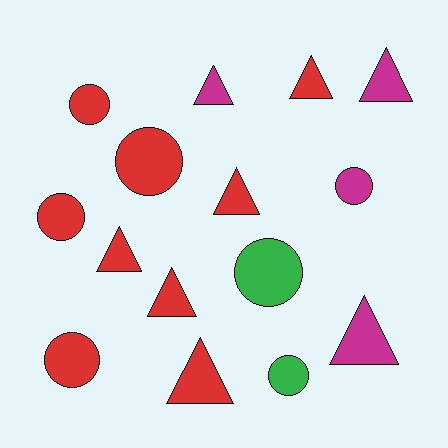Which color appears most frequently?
Red, with 9 objects.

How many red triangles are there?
There are 5 red triangles.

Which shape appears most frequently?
Triangle, with 8 objects.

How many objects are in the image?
There are 15 objects.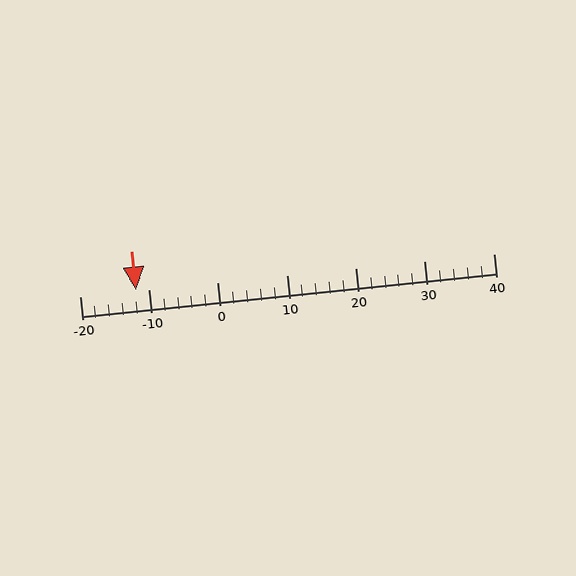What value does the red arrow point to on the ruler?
The red arrow points to approximately -12.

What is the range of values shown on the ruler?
The ruler shows values from -20 to 40.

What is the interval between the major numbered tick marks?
The major tick marks are spaced 10 units apart.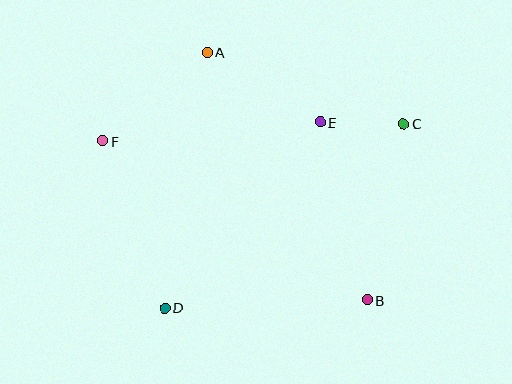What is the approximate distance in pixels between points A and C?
The distance between A and C is approximately 208 pixels.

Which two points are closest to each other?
Points C and E are closest to each other.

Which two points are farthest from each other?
Points B and F are farthest from each other.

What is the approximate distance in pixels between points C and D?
The distance between C and D is approximately 301 pixels.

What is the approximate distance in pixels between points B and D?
The distance between B and D is approximately 203 pixels.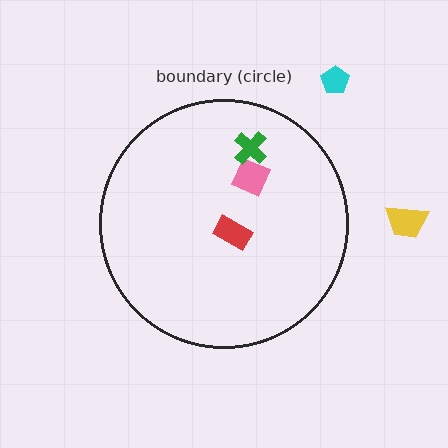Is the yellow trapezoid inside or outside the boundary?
Outside.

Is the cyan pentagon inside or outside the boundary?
Outside.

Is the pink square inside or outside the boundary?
Inside.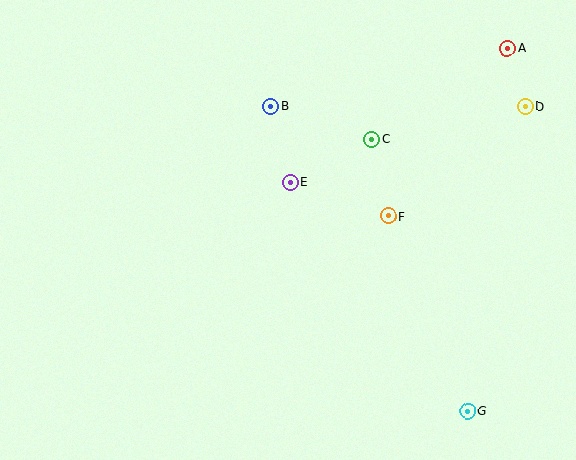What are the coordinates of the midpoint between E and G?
The midpoint between E and G is at (379, 297).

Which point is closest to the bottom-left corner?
Point E is closest to the bottom-left corner.